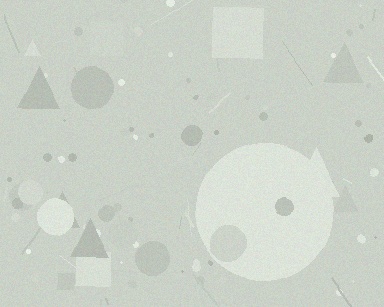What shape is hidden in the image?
A circle is hidden in the image.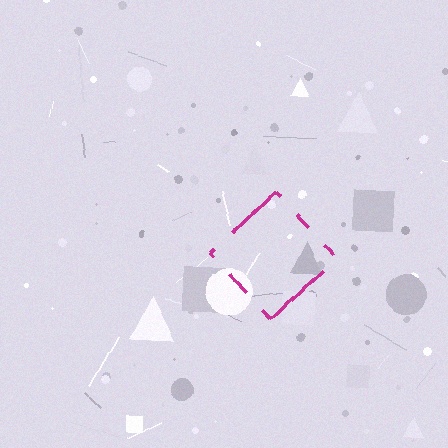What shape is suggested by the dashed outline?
The dashed outline suggests a diamond.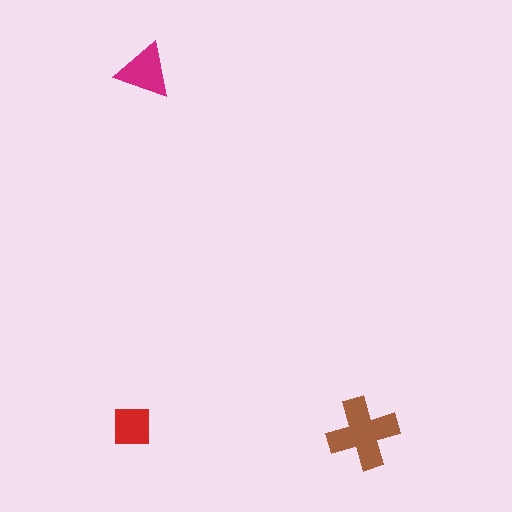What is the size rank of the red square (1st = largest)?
3rd.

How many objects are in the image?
There are 3 objects in the image.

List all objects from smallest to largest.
The red square, the magenta triangle, the brown cross.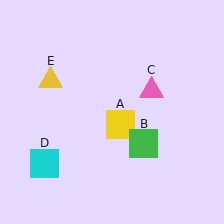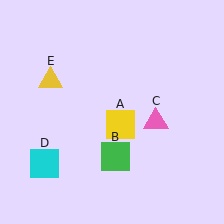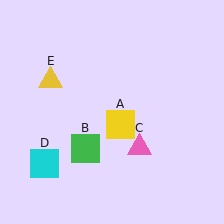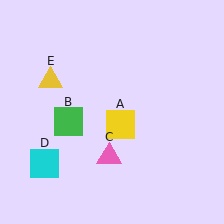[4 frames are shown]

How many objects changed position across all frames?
2 objects changed position: green square (object B), pink triangle (object C).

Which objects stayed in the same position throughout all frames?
Yellow square (object A) and cyan square (object D) and yellow triangle (object E) remained stationary.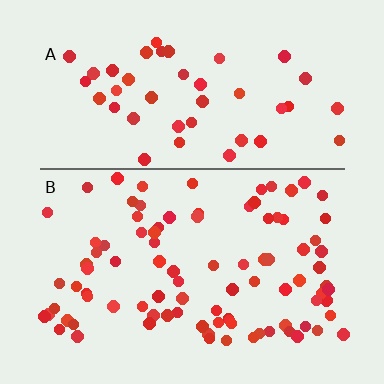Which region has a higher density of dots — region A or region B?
B (the bottom).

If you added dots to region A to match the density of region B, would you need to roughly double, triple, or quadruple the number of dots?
Approximately double.